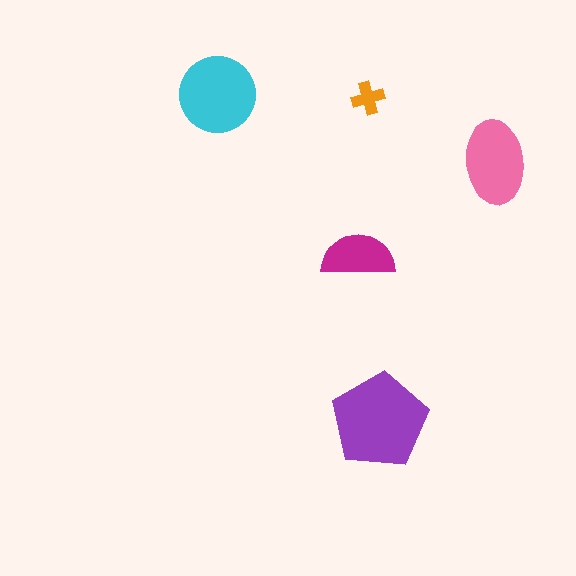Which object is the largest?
The purple pentagon.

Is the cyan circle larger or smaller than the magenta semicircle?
Larger.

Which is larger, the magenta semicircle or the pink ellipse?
The pink ellipse.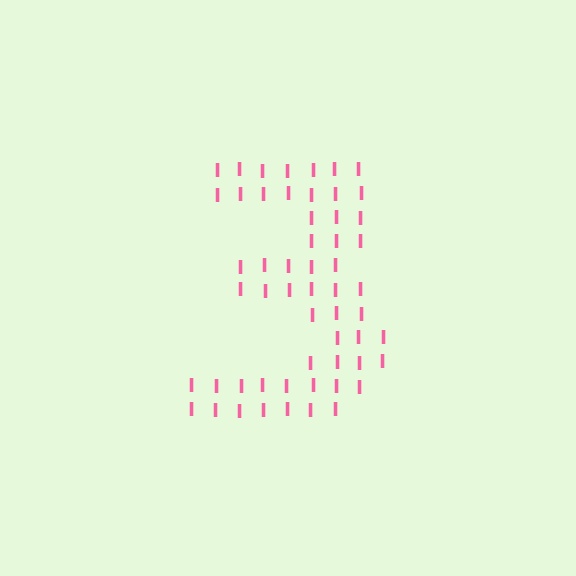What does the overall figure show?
The overall figure shows the digit 3.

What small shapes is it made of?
It is made of small letter I's.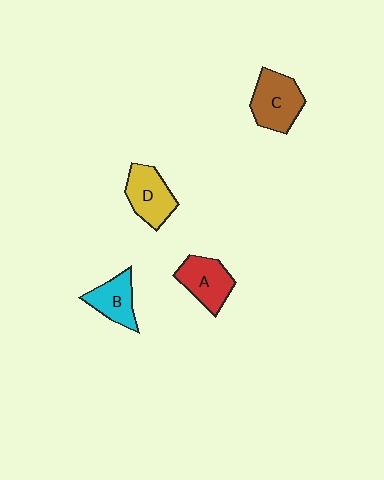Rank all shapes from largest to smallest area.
From largest to smallest: C (brown), D (yellow), A (red), B (cyan).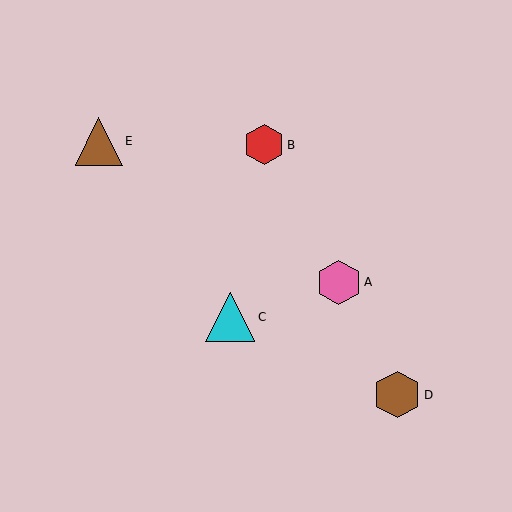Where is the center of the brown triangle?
The center of the brown triangle is at (99, 141).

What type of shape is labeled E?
Shape E is a brown triangle.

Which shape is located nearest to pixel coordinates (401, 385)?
The brown hexagon (labeled D) at (397, 395) is nearest to that location.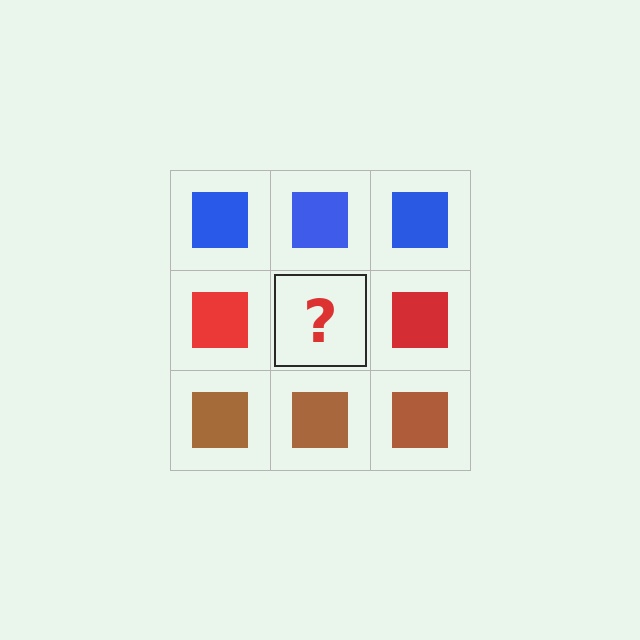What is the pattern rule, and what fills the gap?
The rule is that each row has a consistent color. The gap should be filled with a red square.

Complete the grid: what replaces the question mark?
The question mark should be replaced with a red square.